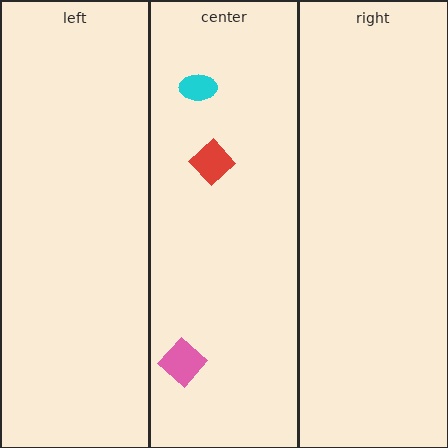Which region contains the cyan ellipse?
The center region.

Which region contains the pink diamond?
The center region.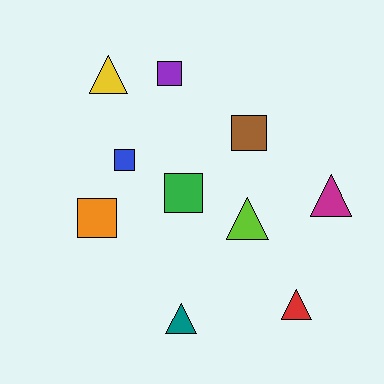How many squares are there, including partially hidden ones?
There are 5 squares.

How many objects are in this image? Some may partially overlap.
There are 10 objects.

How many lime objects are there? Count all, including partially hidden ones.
There is 1 lime object.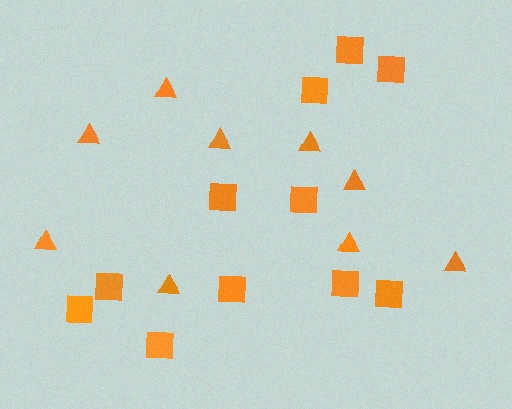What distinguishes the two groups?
There are 2 groups: one group of triangles (9) and one group of squares (11).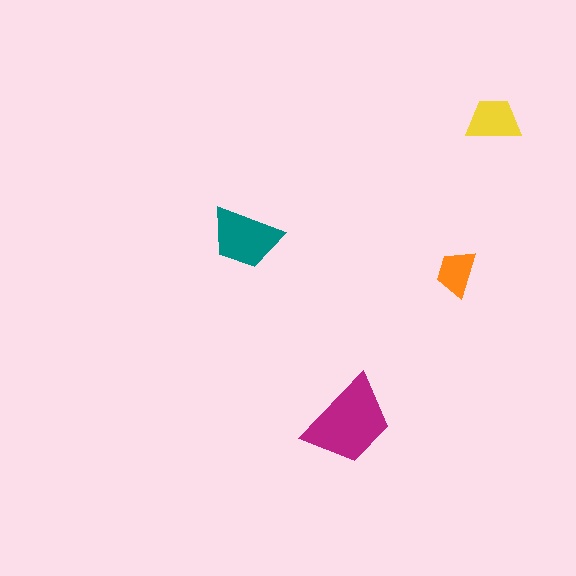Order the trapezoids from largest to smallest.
the magenta one, the teal one, the yellow one, the orange one.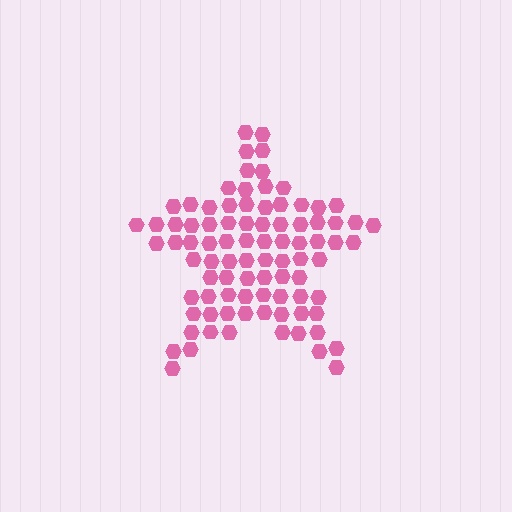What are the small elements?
The small elements are hexagons.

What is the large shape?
The large shape is a star.